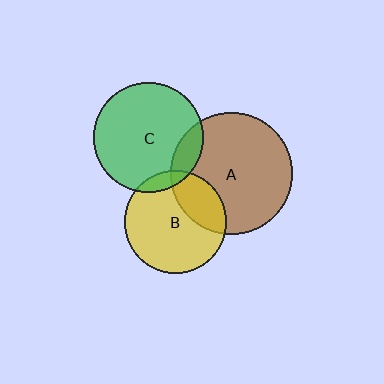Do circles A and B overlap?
Yes.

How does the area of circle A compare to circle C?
Approximately 1.2 times.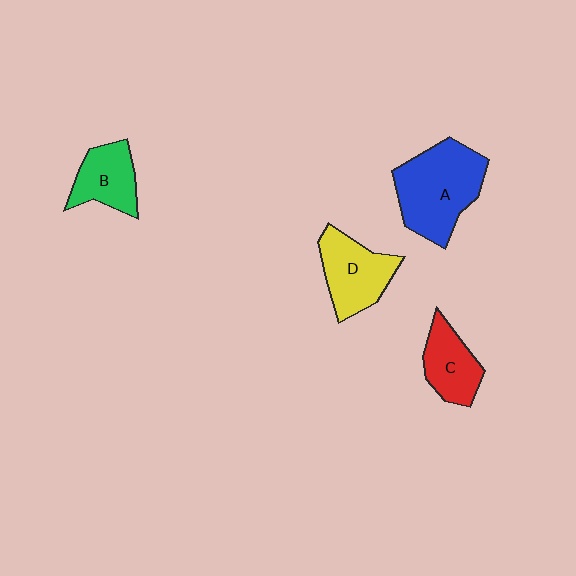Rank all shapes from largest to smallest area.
From largest to smallest: A (blue), D (yellow), B (green), C (red).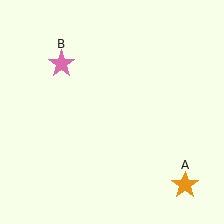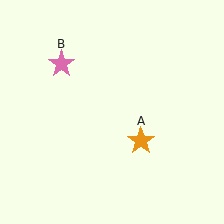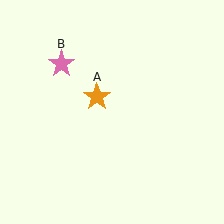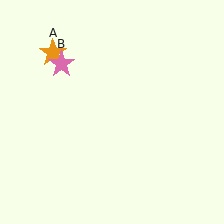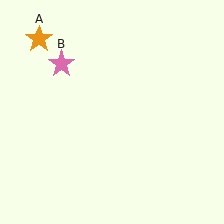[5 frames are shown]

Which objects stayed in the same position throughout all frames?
Pink star (object B) remained stationary.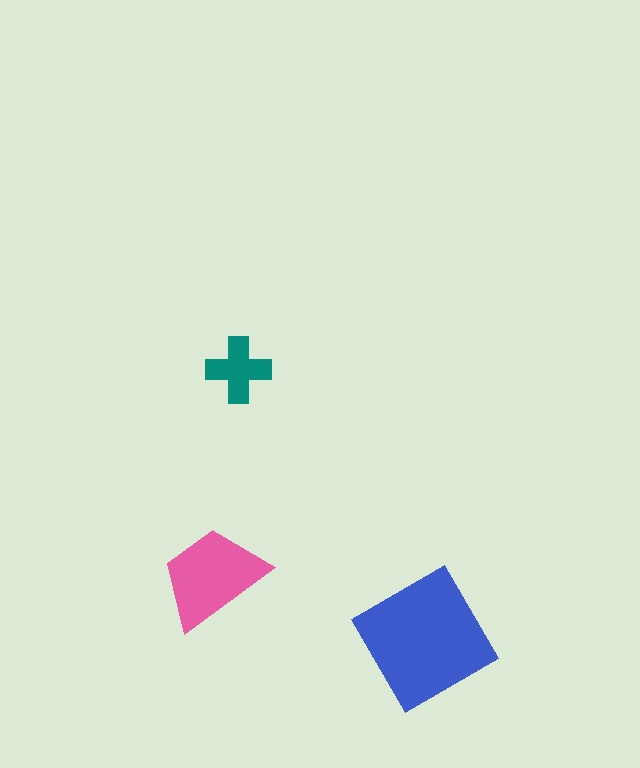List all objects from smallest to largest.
The teal cross, the pink trapezoid, the blue square.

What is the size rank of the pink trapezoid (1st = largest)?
2nd.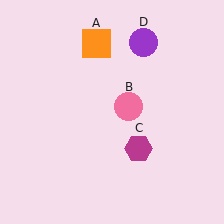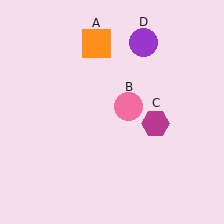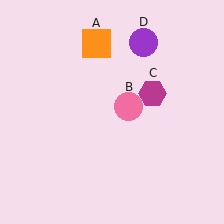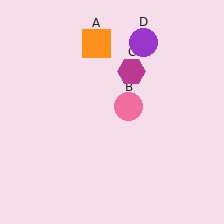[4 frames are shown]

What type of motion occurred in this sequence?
The magenta hexagon (object C) rotated counterclockwise around the center of the scene.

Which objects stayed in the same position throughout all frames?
Orange square (object A) and pink circle (object B) and purple circle (object D) remained stationary.